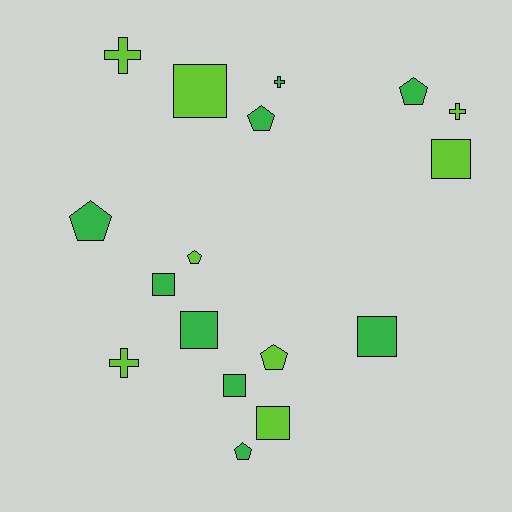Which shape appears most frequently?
Square, with 7 objects.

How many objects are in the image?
There are 17 objects.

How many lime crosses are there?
There are 3 lime crosses.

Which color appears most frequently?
Green, with 9 objects.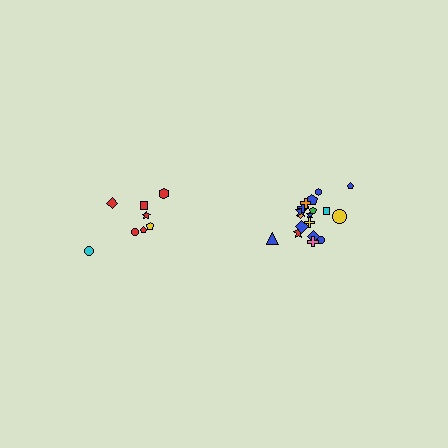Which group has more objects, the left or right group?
The right group.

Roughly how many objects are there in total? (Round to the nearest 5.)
Roughly 25 objects in total.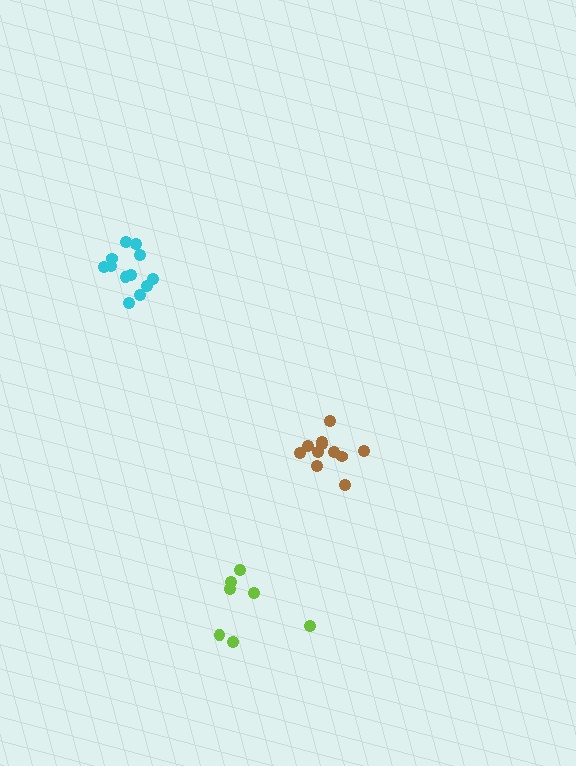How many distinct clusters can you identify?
There are 3 distinct clusters.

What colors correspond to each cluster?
The clusters are colored: cyan, lime, brown.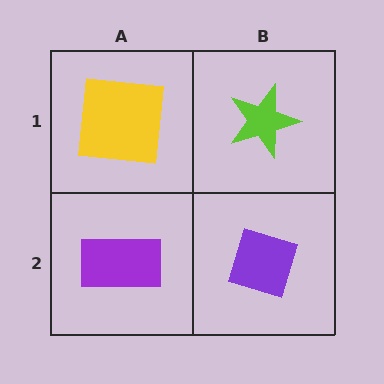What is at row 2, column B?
A purple diamond.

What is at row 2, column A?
A purple rectangle.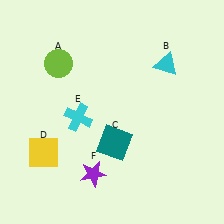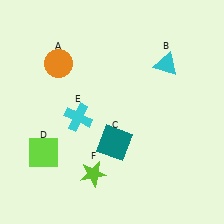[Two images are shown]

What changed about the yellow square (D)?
In Image 1, D is yellow. In Image 2, it changed to lime.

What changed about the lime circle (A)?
In Image 1, A is lime. In Image 2, it changed to orange.